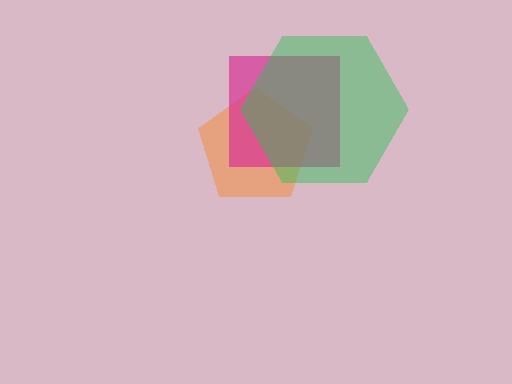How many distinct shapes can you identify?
There are 3 distinct shapes: an orange pentagon, a magenta square, a green hexagon.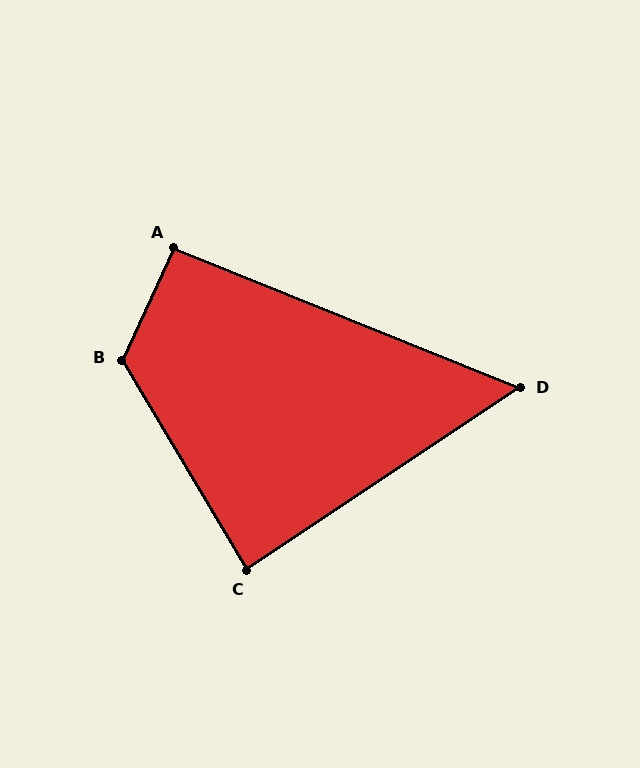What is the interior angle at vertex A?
Approximately 93 degrees (approximately right).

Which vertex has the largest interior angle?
B, at approximately 124 degrees.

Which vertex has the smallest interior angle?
D, at approximately 56 degrees.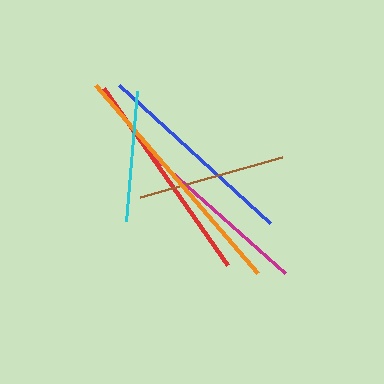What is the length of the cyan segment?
The cyan segment is approximately 130 pixels long.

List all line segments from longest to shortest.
From longest to shortest: orange, red, blue, magenta, brown, cyan.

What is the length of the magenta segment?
The magenta segment is approximately 181 pixels long.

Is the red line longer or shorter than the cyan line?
The red line is longer than the cyan line.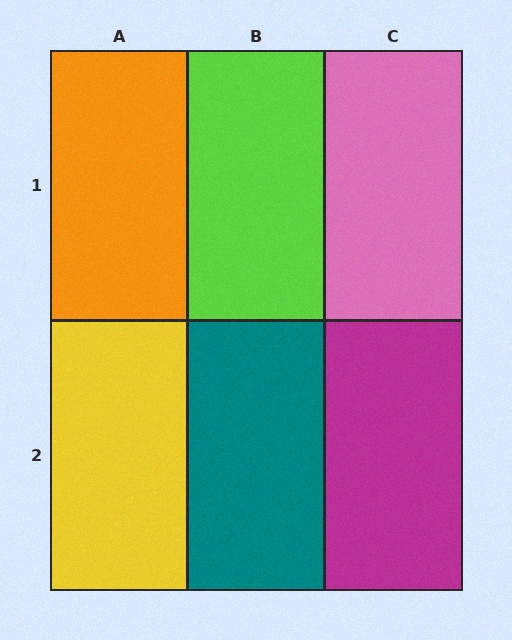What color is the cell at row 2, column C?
Magenta.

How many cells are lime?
1 cell is lime.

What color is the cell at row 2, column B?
Teal.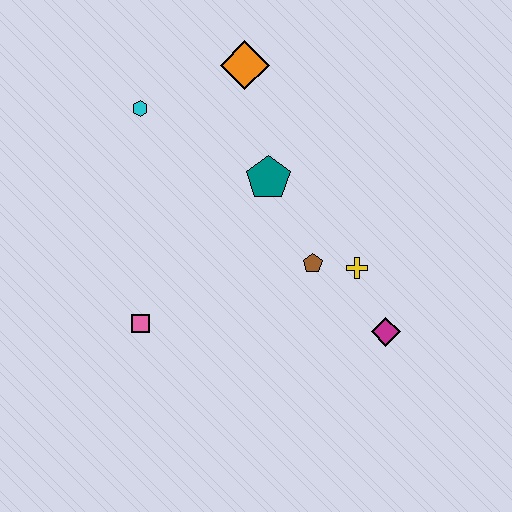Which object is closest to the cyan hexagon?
The orange diamond is closest to the cyan hexagon.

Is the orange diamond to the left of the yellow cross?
Yes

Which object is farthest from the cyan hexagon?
The magenta diamond is farthest from the cyan hexagon.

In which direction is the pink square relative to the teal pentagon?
The pink square is below the teal pentagon.